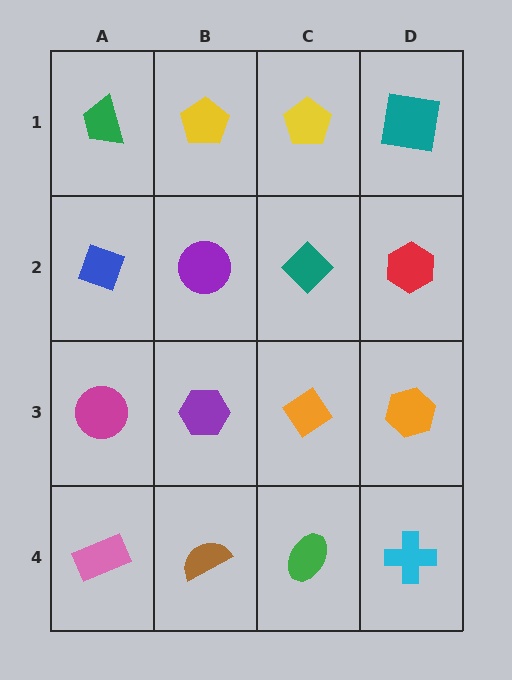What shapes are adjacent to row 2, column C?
A yellow pentagon (row 1, column C), an orange diamond (row 3, column C), a purple circle (row 2, column B), a red hexagon (row 2, column D).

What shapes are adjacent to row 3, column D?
A red hexagon (row 2, column D), a cyan cross (row 4, column D), an orange diamond (row 3, column C).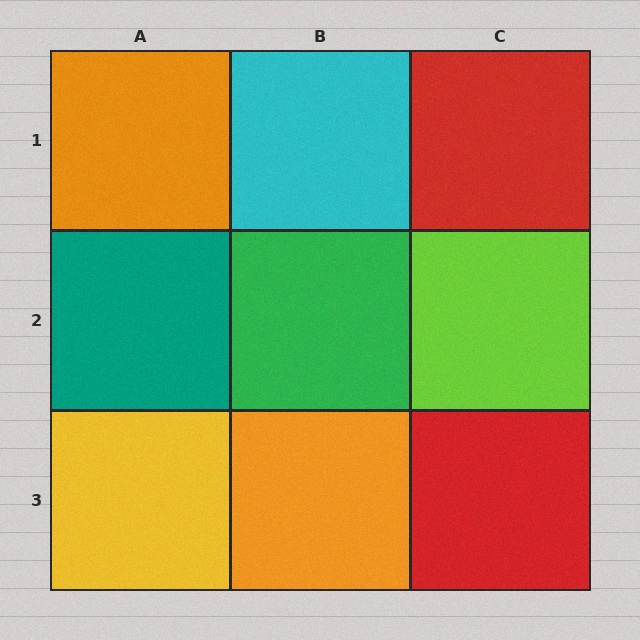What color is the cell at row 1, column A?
Orange.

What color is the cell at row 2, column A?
Teal.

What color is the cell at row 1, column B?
Cyan.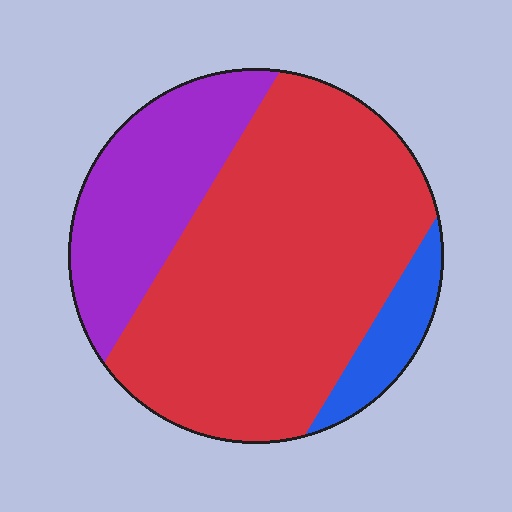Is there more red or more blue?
Red.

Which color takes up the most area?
Red, at roughly 65%.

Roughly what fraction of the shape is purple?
Purple covers about 25% of the shape.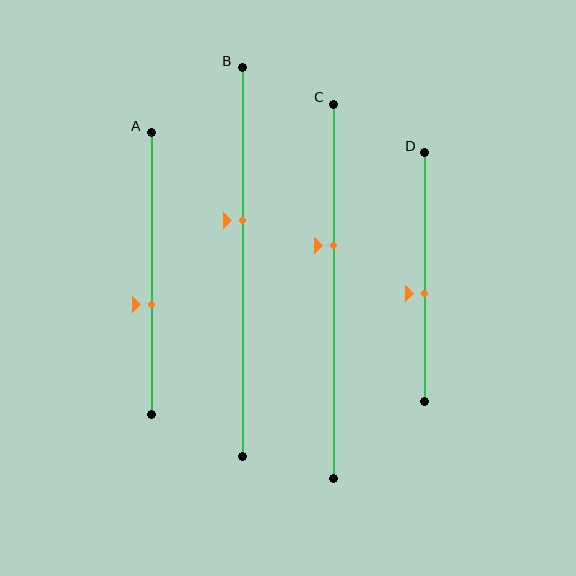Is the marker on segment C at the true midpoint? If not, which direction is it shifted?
No, the marker on segment C is shifted upward by about 12% of the segment length.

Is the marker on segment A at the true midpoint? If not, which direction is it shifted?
No, the marker on segment A is shifted downward by about 11% of the segment length.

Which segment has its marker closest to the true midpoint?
Segment D has its marker closest to the true midpoint.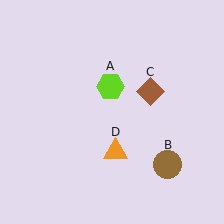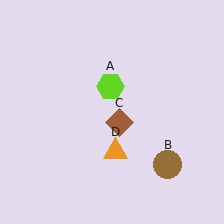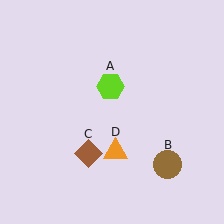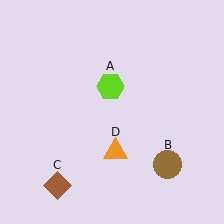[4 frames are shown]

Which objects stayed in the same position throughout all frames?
Lime hexagon (object A) and brown circle (object B) and orange triangle (object D) remained stationary.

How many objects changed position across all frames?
1 object changed position: brown diamond (object C).